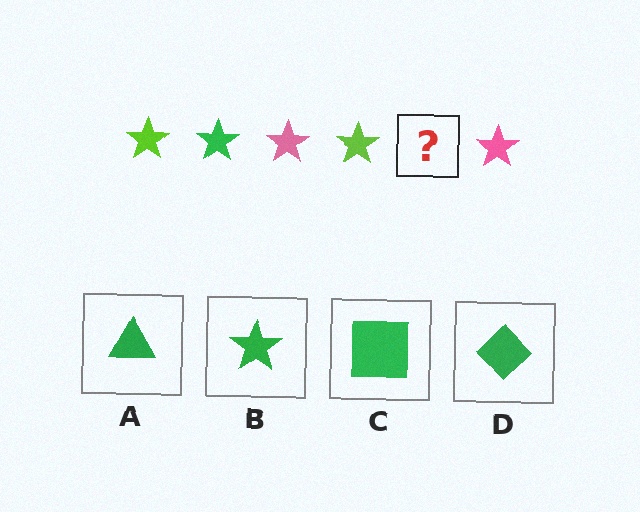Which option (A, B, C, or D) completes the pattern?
B.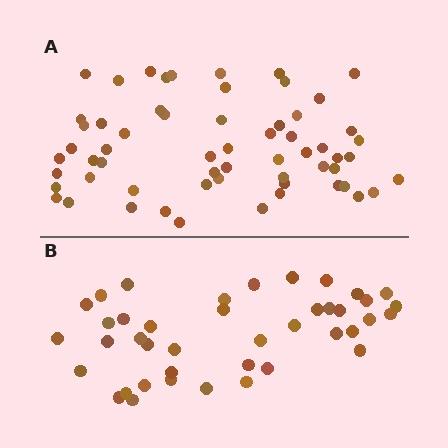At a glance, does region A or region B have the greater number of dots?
Region A (the top region) has more dots.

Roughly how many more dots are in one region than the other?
Region A has approximately 20 more dots than region B.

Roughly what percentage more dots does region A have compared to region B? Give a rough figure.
About 45% more.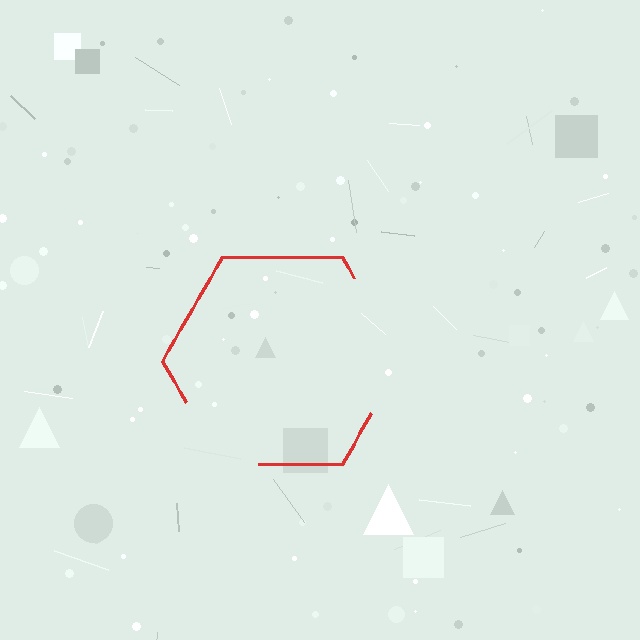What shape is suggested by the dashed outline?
The dashed outline suggests a hexagon.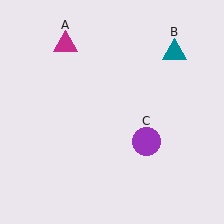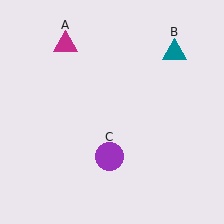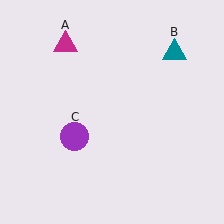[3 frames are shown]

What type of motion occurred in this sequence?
The purple circle (object C) rotated clockwise around the center of the scene.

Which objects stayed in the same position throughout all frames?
Magenta triangle (object A) and teal triangle (object B) remained stationary.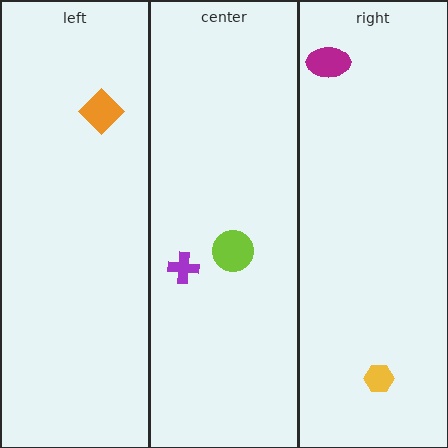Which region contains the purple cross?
The center region.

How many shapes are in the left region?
1.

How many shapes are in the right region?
2.